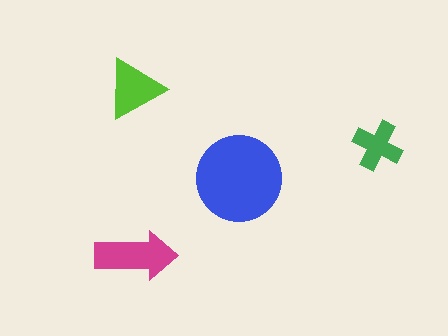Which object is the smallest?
The green cross.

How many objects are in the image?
There are 4 objects in the image.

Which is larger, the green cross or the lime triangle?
The lime triangle.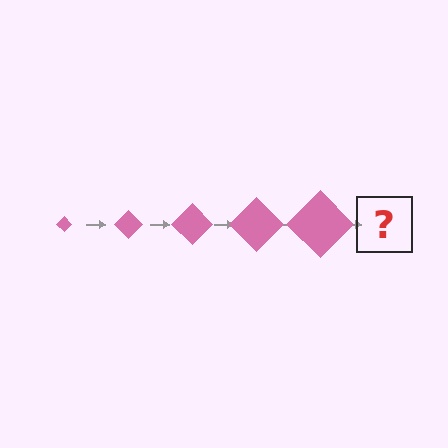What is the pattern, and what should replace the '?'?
The pattern is that the diamond gets progressively larger each step. The '?' should be a pink diamond, larger than the previous one.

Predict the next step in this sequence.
The next step is a pink diamond, larger than the previous one.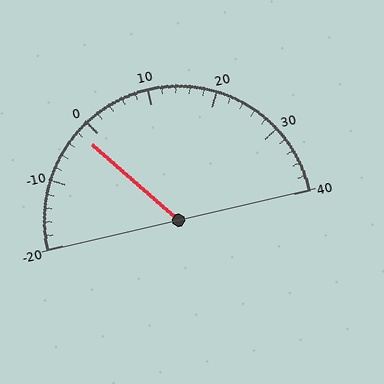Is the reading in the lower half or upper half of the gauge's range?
The reading is in the lower half of the range (-20 to 40).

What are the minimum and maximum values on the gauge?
The gauge ranges from -20 to 40.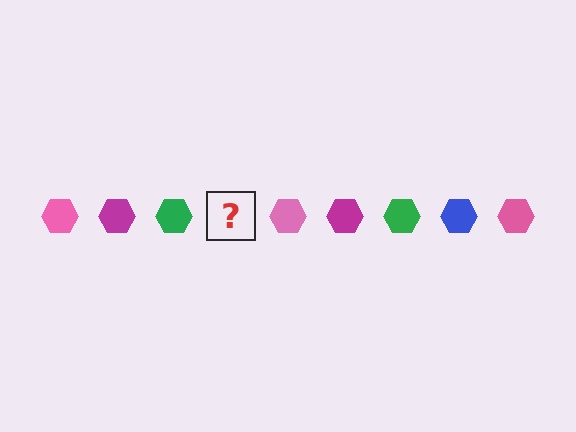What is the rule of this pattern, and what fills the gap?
The rule is that the pattern cycles through pink, magenta, green, blue hexagons. The gap should be filled with a blue hexagon.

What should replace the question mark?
The question mark should be replaced with a blue hexagon.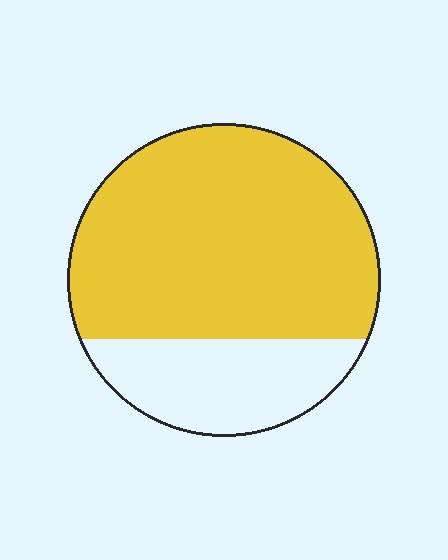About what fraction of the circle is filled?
About three quarters (3/4).